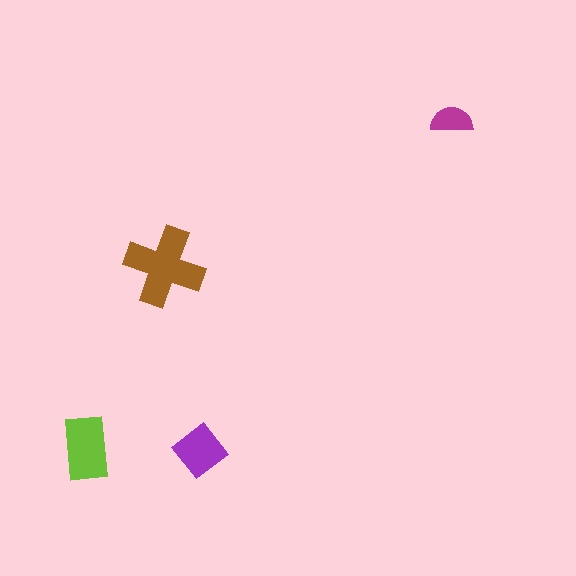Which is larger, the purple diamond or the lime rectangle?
The lime rectangle.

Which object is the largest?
The brown cross.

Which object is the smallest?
The magenta semicircle.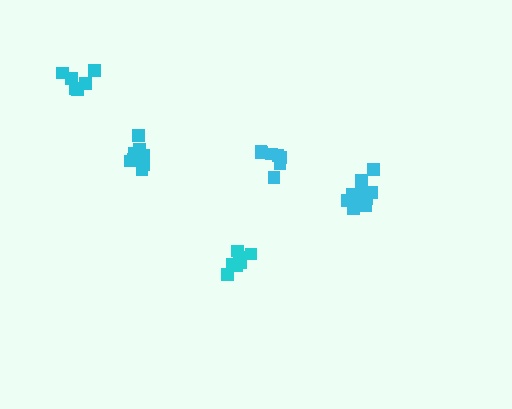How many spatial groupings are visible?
There are 5 spatial groupings.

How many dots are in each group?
Group 1: 7 dots, Group 2: 12 dots, Group 3: 6 dots, Group 4: 9 dots, Group 5: 8 dots (42 total).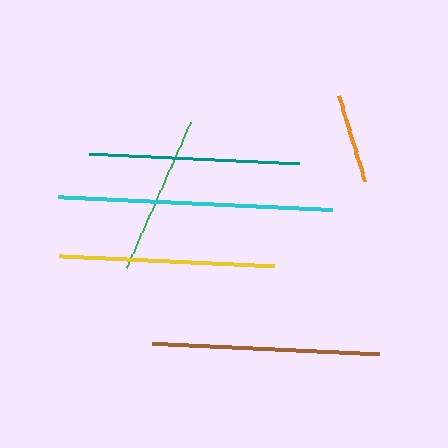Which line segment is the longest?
The cyan line is the longest at approximately 274 pixels.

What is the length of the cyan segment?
The cyan segment is approximately 274 pixels long.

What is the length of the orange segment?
The orange segment is approximately 89 pixels long.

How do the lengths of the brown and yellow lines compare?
The brown and yellow lines are approximately the same length.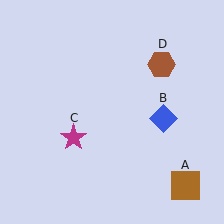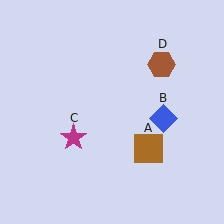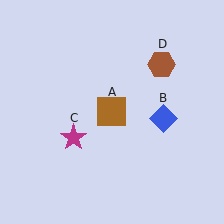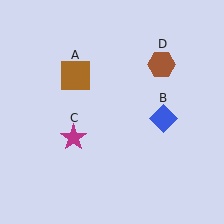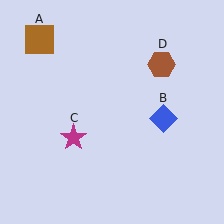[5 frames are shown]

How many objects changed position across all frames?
1 object changed position: brown square (object A).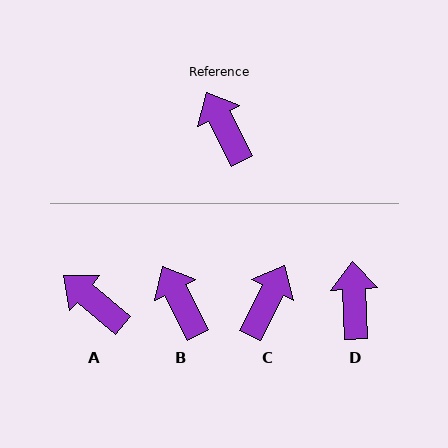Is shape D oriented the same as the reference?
No, it is off by about 25 degrees.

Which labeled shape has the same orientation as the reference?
B.